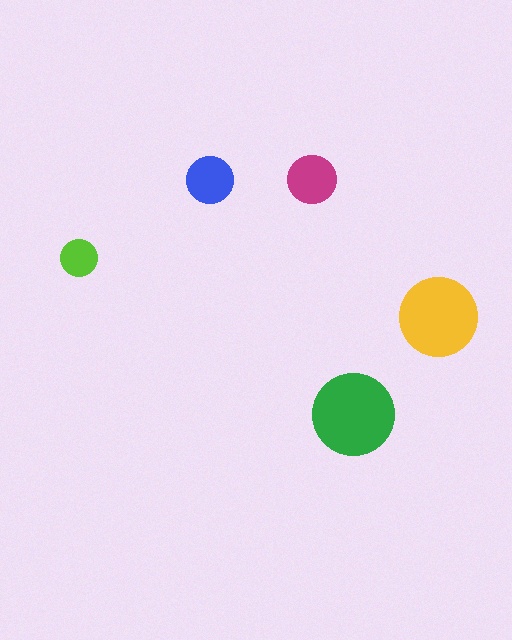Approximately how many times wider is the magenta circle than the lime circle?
About 1.5 times wider.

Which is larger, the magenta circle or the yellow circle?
The yellow one.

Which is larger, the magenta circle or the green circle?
The green one.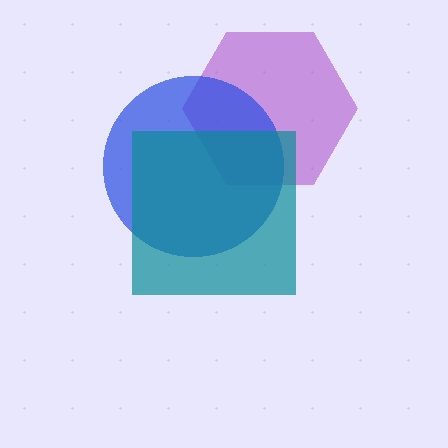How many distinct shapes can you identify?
There are 3 distinct shapes: a purple hexagon, a blue circle, a teal square.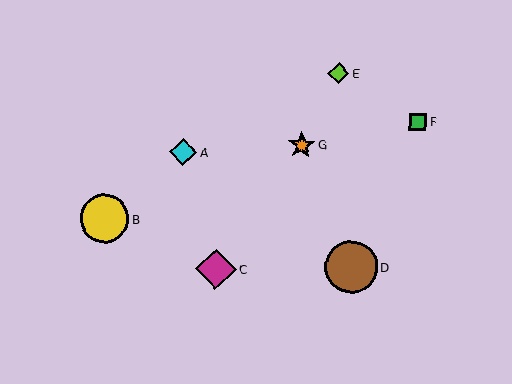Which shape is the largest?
The brown circle (labeled D) is the largest.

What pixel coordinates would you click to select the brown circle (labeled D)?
Click at (351, 267) to select the brown circle D.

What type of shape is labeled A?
Shape A is a cyan diamond.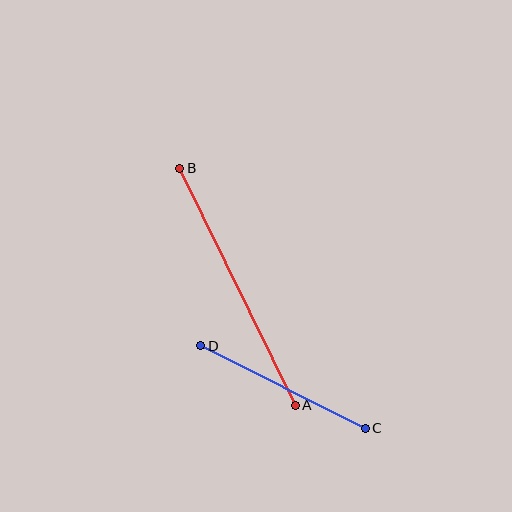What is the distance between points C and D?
The distance is approximately 184 pixels.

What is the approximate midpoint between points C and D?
The midpoint is at approximately (283, 387) pixels.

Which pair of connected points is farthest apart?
Points A and B are farthest apart.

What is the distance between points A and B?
The distance is approximately 264 pixels.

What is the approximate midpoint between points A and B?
The midpoint is at approximately (238, 287) pixels.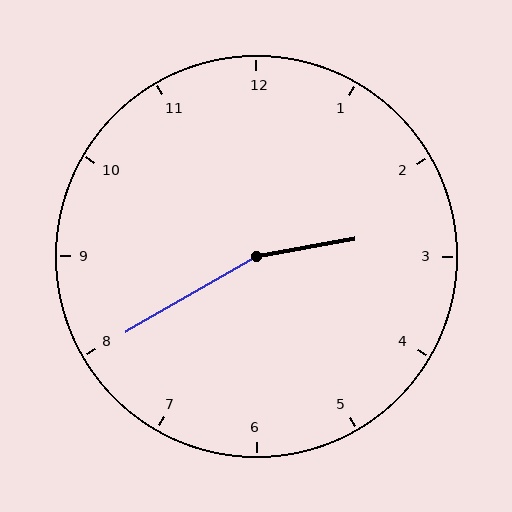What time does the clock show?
2:40.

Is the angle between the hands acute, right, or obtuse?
It is obtuse.